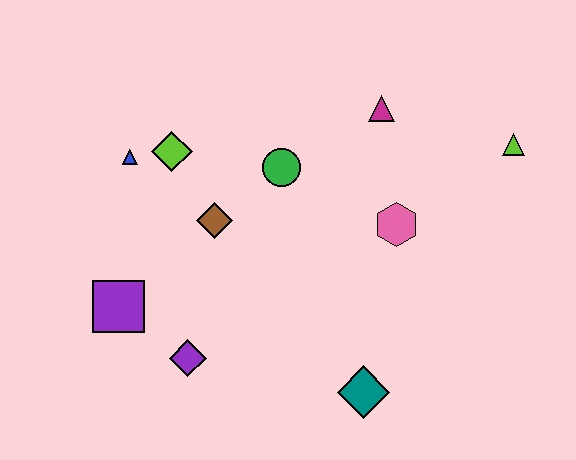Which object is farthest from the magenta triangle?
The purple square is farthest from the magenta triangle.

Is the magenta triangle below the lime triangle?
No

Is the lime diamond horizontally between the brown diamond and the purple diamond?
No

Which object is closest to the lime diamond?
The blue triangle is closest to the lime diamond.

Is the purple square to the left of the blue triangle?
Yes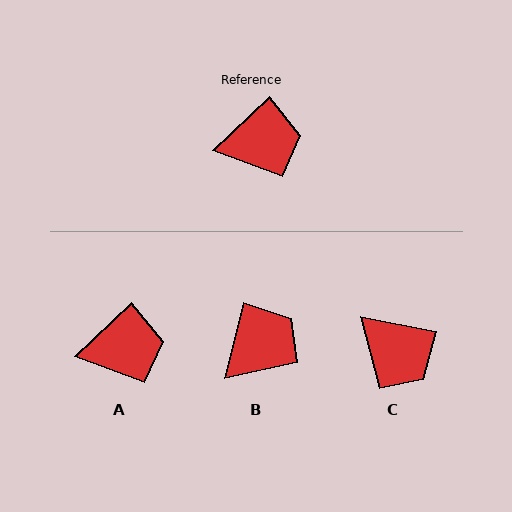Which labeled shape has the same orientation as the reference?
A.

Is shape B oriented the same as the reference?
No, it is off by about 32 degrees.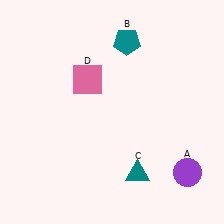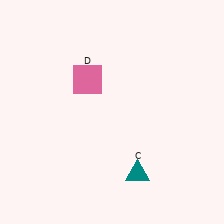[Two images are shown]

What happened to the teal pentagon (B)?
The teal pentagon (B) was removed in Image 2. It was in the top-right area of Image 1.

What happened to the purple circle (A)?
The purple circle (A) was removed in Image 2. It was in the bottom-right area of Image 1.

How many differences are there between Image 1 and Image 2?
There are 2 differences between the two images.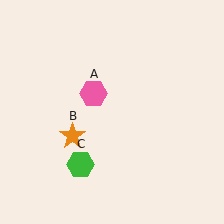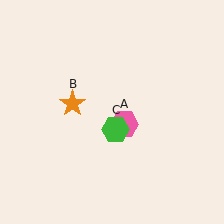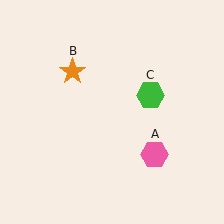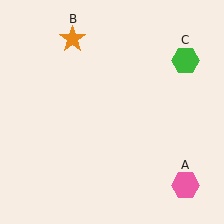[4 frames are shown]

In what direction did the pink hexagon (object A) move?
The pink hexagon (object A) moved down and to the right.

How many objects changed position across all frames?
3 objects changed position: pink hexagon (object A), orange star (object B), green hexagon (object C).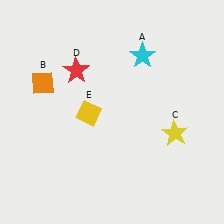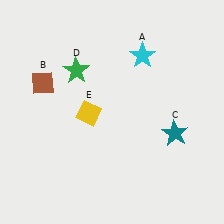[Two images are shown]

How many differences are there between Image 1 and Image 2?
There are 3 differences between the two images.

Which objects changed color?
B changed from orange to brown. C changed from yellow to teal. D changed from red to green.